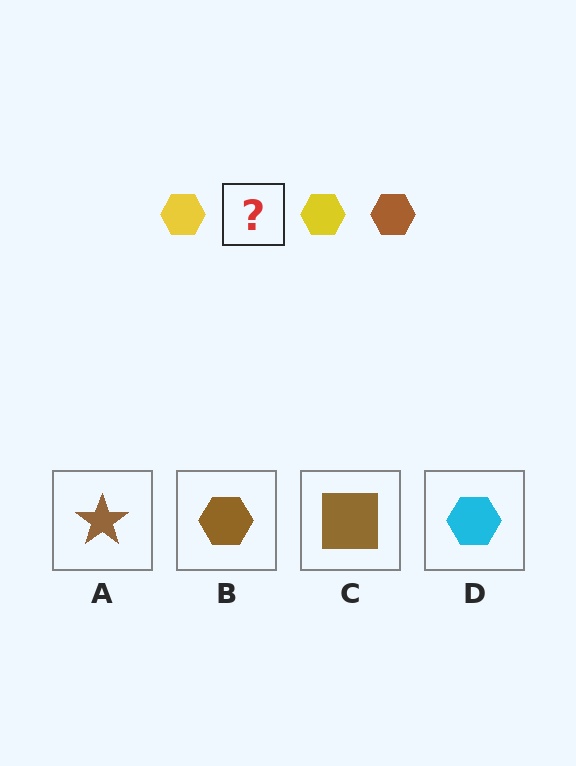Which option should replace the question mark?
Option B.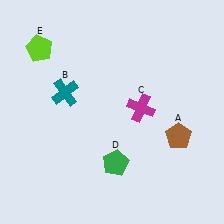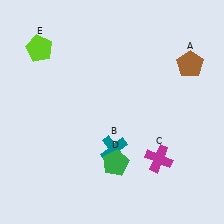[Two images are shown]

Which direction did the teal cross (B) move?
The teal cross (B) moved down.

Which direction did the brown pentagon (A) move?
The brown pentagon (A) moved up.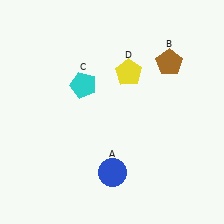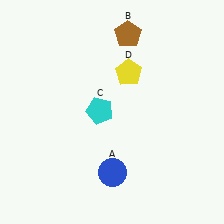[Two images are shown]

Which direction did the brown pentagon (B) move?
The brown pentagon (B) moved left.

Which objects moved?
The objects that moved are: the brown pentagon (B), the cyan pentagon (C).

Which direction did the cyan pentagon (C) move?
The cyan pentagon (C) moved down.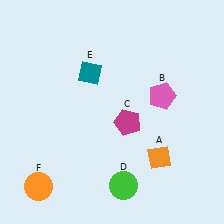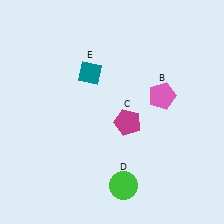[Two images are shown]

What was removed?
The orange circle (F), the orange diamond (A) were removed in Image 2.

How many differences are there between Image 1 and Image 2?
There are 2 differences between the two images.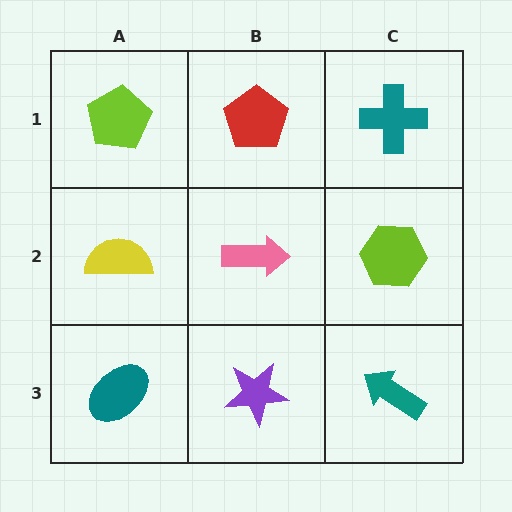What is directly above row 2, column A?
A lime pentagon.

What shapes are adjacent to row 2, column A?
A lime pentagon (row 1, column A), a teal ellipse (row 3, column A), a pink arrow (row 2, column B).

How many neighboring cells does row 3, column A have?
2.